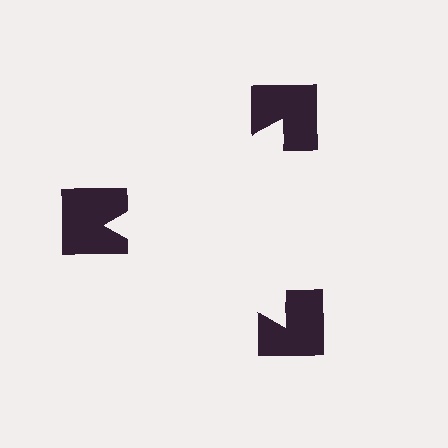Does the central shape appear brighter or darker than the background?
It typically appears slightly brighter than the background, even though no actual brightness change is drawn.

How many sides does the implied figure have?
3 sides.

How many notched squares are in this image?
There are 3 — one at each vertex of the illusory triangle.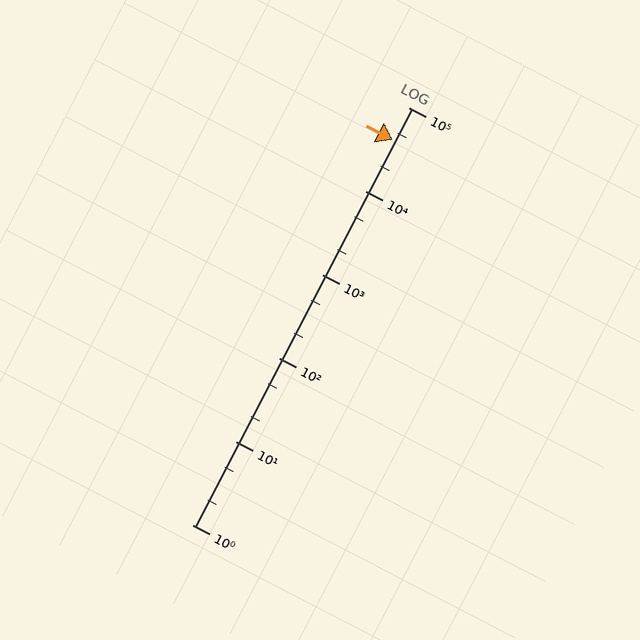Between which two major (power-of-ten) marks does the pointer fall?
The pointer is between 10000 and 100000.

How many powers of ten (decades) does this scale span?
The scale spans 5 decades, from 1 to 100000.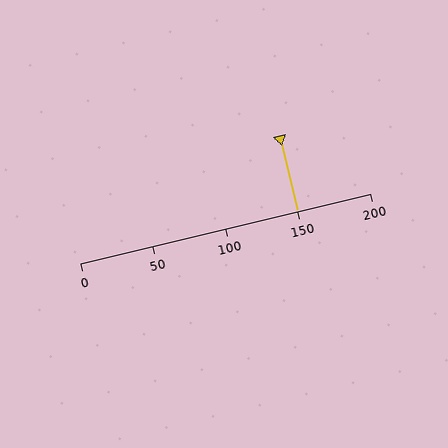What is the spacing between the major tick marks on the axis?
The major ticks are spaced 50 apart.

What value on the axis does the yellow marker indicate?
The marker indicates approximately 150.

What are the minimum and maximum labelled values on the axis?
The axis runs from 0 to 200.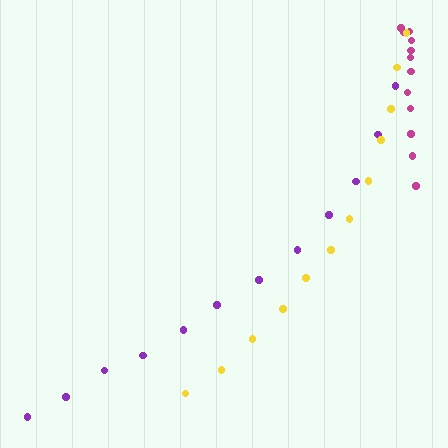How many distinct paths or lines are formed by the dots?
There are 3 distinct paths.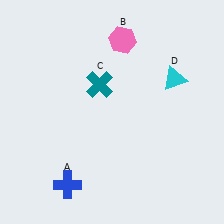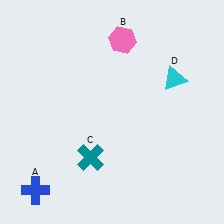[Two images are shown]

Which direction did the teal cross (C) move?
The teal cross (C) moved down.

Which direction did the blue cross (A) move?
The blue cross (A) moved left.